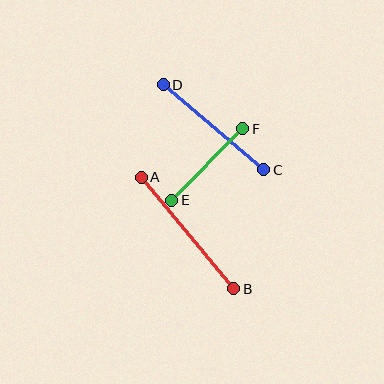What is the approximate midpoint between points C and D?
The midpoint is at approximately (213, 127) pixels.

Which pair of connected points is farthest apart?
Points A and B are farthest apart.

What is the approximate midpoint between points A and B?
The midpoint is at approximately (187, 233) pixels.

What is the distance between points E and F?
The distance is approximately 101 pixels.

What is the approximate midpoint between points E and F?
The midpoint is at approximately (207, 164) pixels.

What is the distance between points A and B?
The distance is approximately 145 pixels.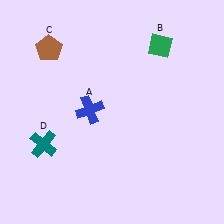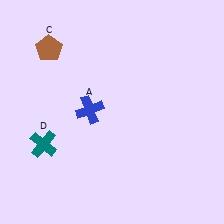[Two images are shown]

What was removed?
The green diamond (B) was removed in Image 2.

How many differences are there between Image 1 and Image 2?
There is 1 difference between the two images.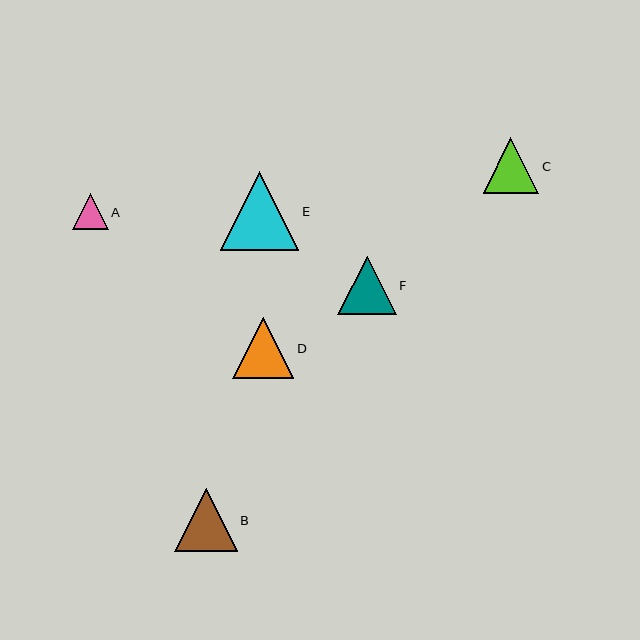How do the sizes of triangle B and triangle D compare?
Triangle B and triangle D are approximately the same size.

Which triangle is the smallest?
Triangle A is the smallest with a size of approximately 36 pixels.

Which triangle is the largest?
Triangle E is the largest with a size of approximately 78 pixels.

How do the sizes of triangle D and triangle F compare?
Triangle D and triangle F are approximately the same size.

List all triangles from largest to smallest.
From largest to smallest: E, B, D, F, C, A.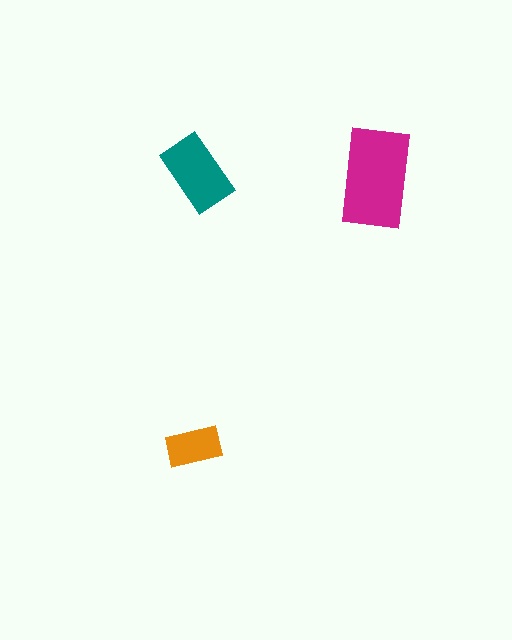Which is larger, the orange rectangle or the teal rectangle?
The teal one.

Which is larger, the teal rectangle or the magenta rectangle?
The magenta one.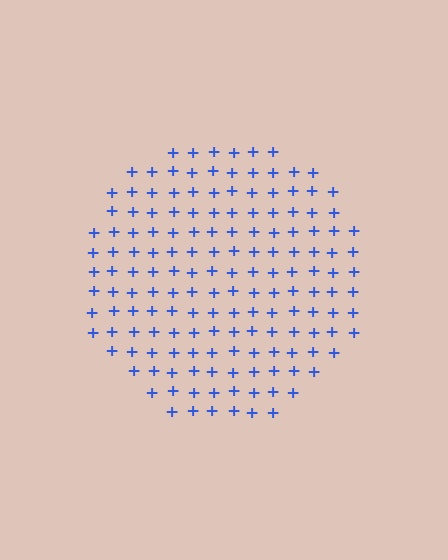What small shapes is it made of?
It is made of small plus signs.